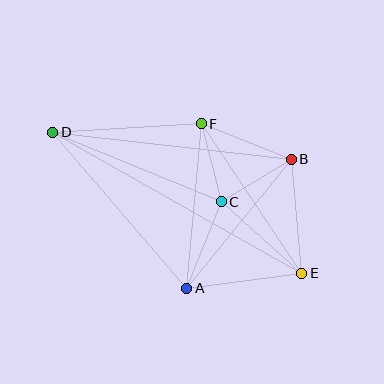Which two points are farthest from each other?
Points D and E are farthest from each other.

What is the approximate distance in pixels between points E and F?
The distance between E and F is approximately 180 pixels.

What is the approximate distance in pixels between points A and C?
The distance between A and C is approximately 93 pixels.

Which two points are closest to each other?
Points C and F are closest to each other.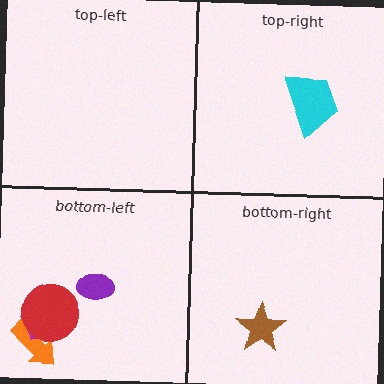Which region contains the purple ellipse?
The bottom-left region.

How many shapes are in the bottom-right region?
1.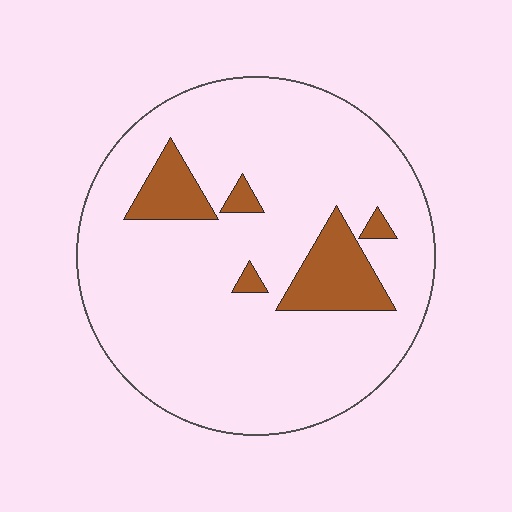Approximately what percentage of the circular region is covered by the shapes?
Approximately 15%.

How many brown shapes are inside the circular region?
5.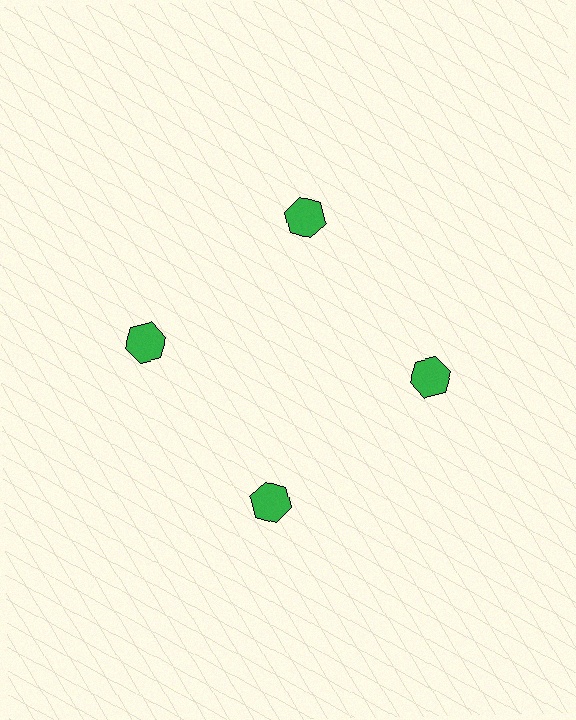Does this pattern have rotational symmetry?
Yes, this pattern has 4-fold rotational symmetry. It looks the same after rotating 90 degrees around the center.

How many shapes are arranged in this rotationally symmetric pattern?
There are 4 shapes, arranged in 4 groups of 1.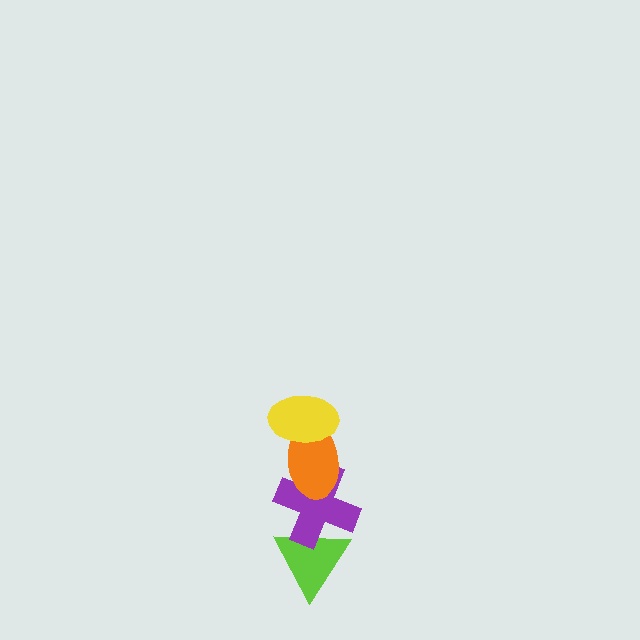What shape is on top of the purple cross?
The orange ellipse is on top of the purple cross.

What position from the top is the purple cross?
The purple cross is 3rd from the top.